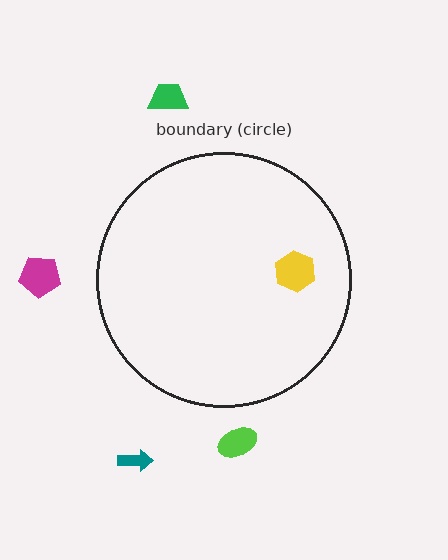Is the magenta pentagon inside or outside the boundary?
Outside.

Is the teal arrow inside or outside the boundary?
Outside.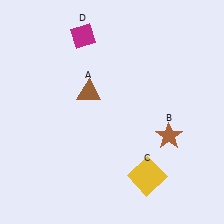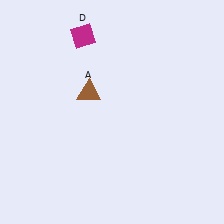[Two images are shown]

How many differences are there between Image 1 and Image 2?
There are 2 differences between the two images.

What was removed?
The yellow square (C), the brown star (B) were removed in Image 2.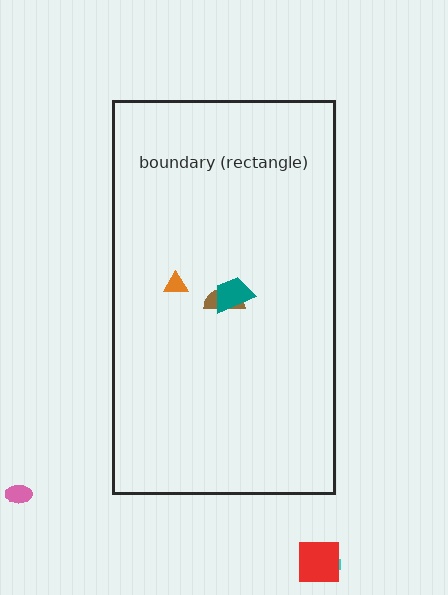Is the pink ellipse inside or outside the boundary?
Outside.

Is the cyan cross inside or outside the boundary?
Outside.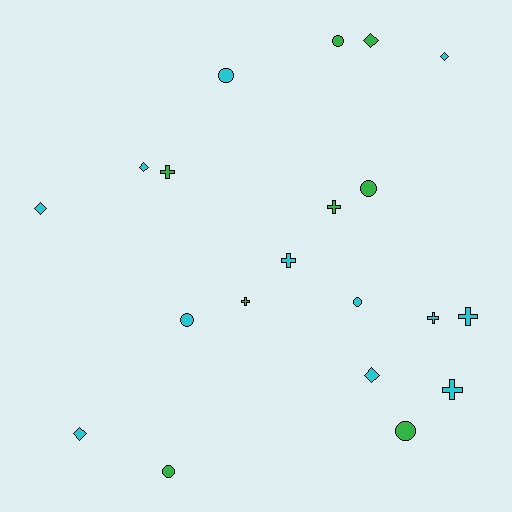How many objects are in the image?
There are 20 objects.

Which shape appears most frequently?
Circle, with 7 objects.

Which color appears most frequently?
Cyan, with 12 objects.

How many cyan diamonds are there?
There are 5 cyan diamonds.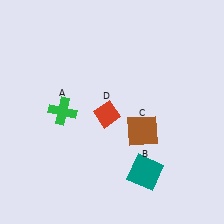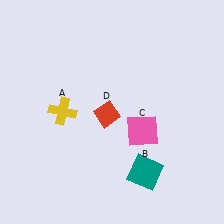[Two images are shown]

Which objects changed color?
A changed from green to yellow. C changed from brown to pink.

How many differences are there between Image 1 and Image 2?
There are 2 differences between the two images.